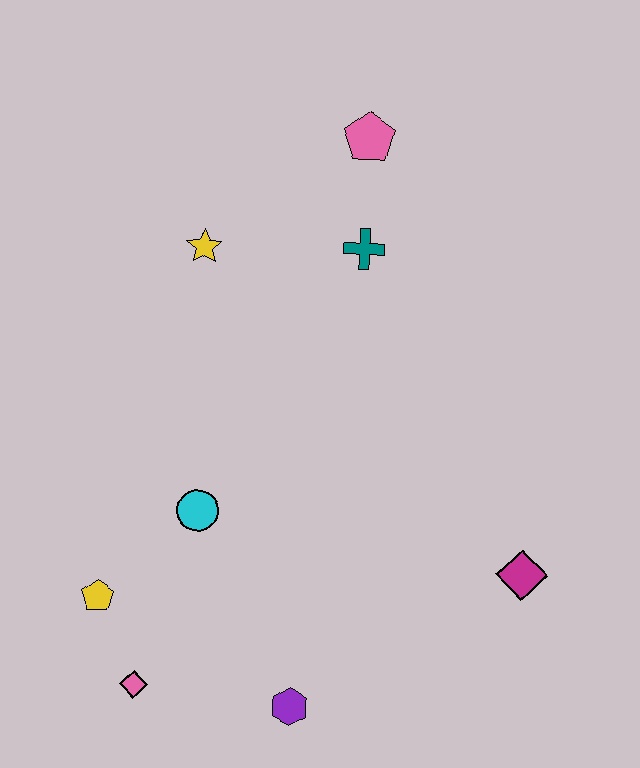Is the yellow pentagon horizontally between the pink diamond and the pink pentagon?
No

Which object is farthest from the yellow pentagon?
The pink pentagon is farthest from the yellow pentagon.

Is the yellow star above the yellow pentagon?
Yes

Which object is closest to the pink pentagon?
The teal cross is closest to the pink pentagon.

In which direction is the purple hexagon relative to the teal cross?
The purple hexagon is below the teal cross.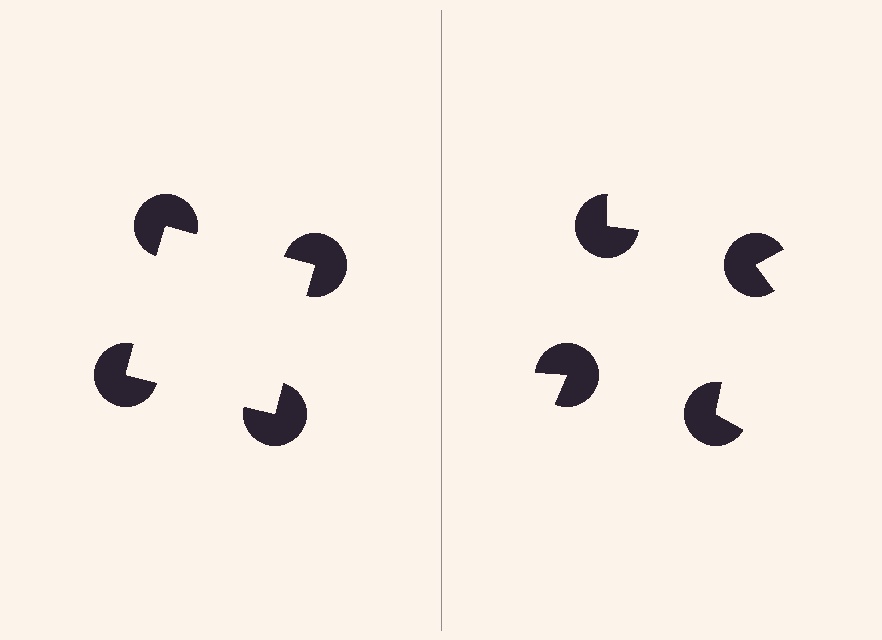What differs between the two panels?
The pac-man discs are positioned identically on both sides; only the wedge orientations differ. On the left they align to a square; on the right they are misaligned.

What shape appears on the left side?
An illusory square.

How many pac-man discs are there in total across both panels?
8 — 4 on each side.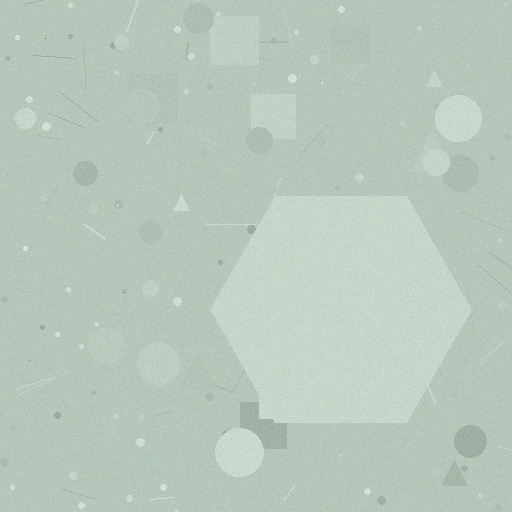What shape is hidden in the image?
A hexagon is hidden in the image.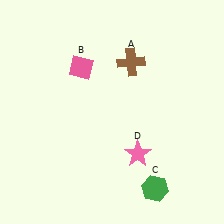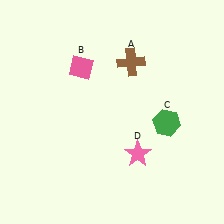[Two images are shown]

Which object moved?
The green hexagon (C) moved up.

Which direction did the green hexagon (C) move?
The green hexagon (C) moved up.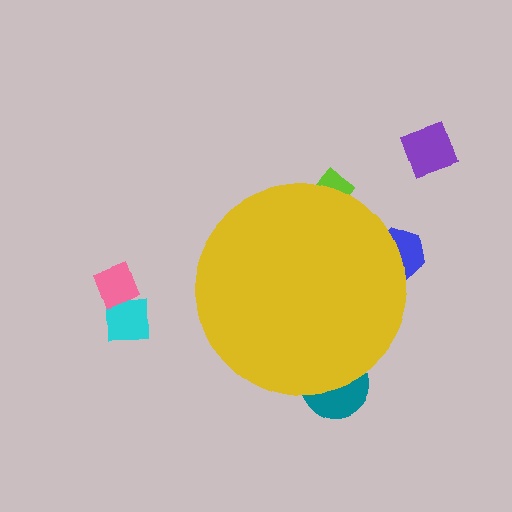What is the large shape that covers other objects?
A yellow circle.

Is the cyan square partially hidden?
No, the cyan square is fully visible.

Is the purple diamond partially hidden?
No, the purple diamond is fully visible.